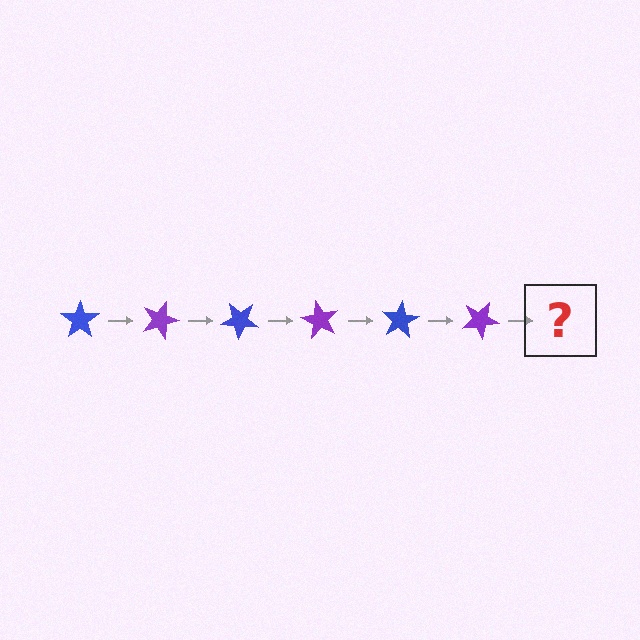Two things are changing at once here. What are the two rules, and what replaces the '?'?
The two rules are that it rotates 20 degrees each step and the color cycles through blue and purple. The '?' should be a blue star, rotated 120 degrees from the start.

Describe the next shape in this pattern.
It should be a blue star, rotated 120 degrees from the start.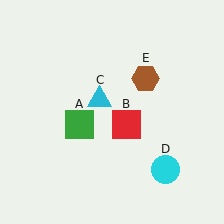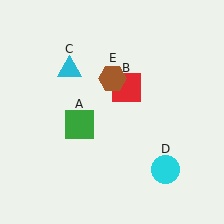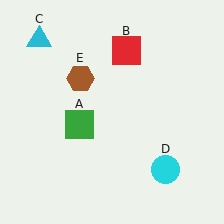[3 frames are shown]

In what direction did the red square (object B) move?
The red square (object B) moved up.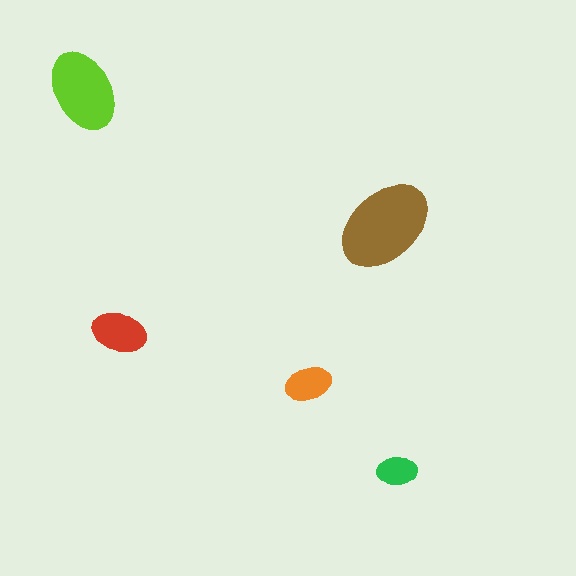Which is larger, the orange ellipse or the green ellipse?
The orange one.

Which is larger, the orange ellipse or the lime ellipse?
The lime one.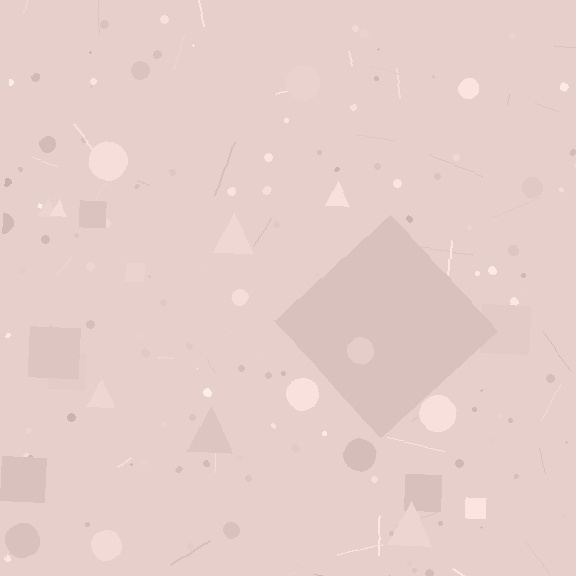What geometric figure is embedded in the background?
A diamond is embedded in the background.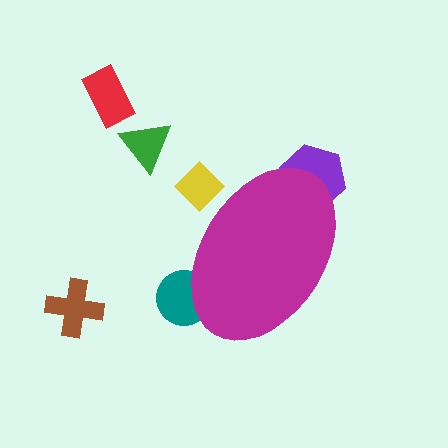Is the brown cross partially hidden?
No, the brown cross is fully visible.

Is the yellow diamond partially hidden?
Yes, the yellow diamond is partially hidden behind the magenta ellipse.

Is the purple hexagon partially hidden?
Yes, the purple hexagon is partially hidden behind the magenta ellipse.